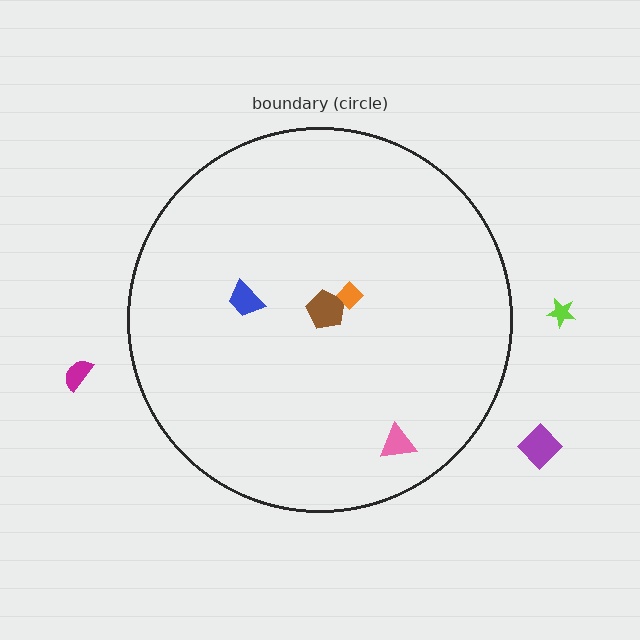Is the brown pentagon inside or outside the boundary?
Inside.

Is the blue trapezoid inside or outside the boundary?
Inside.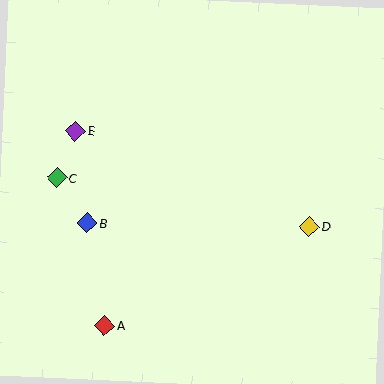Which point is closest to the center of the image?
Point B at (87, 223) is closest to the center.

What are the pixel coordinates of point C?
Point C is at (57, 178).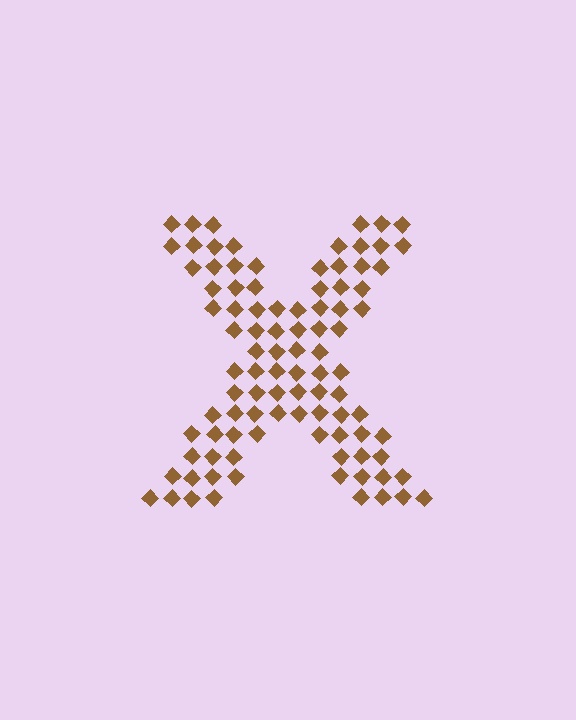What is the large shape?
The large shape is the letter X.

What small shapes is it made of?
It is made of small diamonds.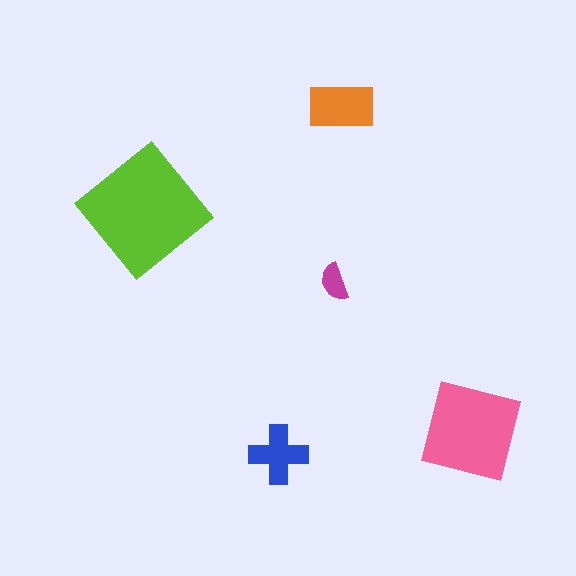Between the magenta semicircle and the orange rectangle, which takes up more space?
The orange rectangle.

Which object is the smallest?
The magenta semicircle.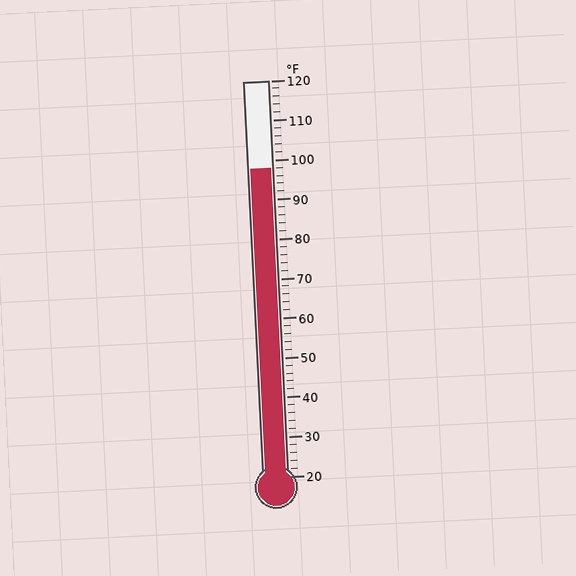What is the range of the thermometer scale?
The thermometer scale ranges from 20°F to 120°F.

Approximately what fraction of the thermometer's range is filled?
The thermometer is filled to approximately 80% of its range.